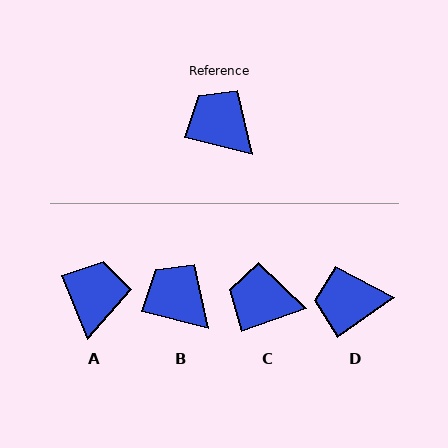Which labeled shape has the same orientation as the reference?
B.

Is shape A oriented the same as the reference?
No, it is off by about 53 degrees.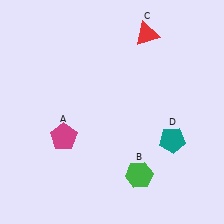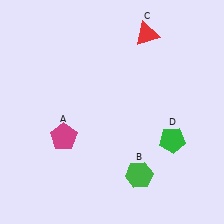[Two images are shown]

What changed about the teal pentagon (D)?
In Image 1, D is teal. In Image 2, it changed to green.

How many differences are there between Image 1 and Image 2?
There is 1 difference between the two images.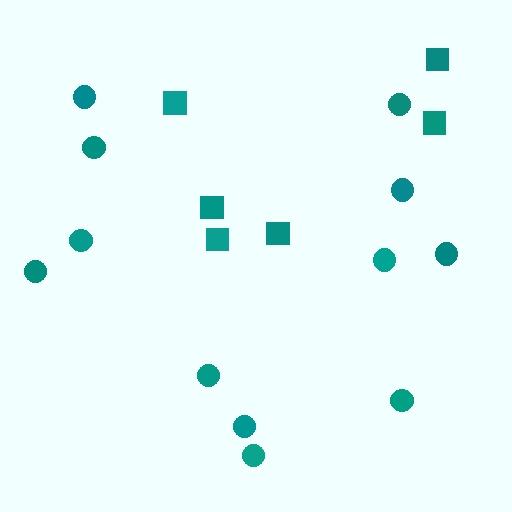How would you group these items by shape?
There are 2 groups: one group of squares (6) and one group of circles (12).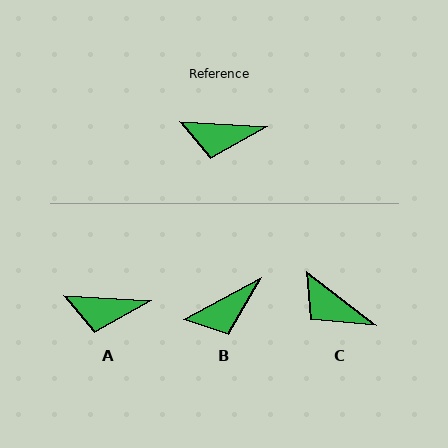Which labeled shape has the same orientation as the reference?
A.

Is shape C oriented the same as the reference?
No, it is off by about 34 degrees.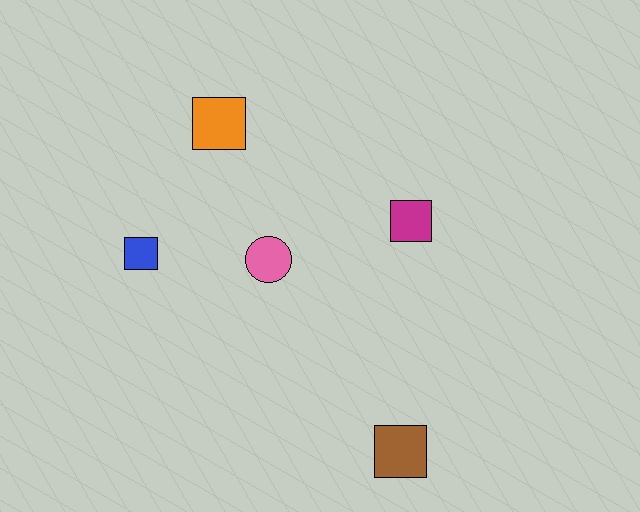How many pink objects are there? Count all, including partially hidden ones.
There is 1 pink object.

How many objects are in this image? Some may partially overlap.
There are 5 objects.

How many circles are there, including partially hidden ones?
There is 1 circle.